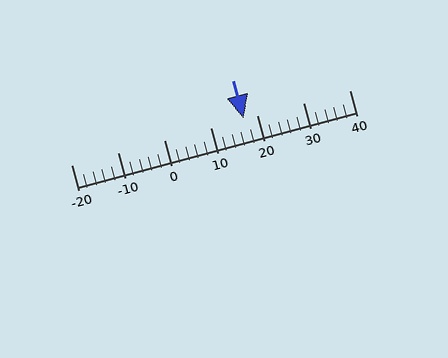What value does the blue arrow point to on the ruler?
The blue arrow points to approximately 17.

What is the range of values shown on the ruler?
The ruler shows values from -20 to 40.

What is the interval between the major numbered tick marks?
The major tick marks are spaced 10 units apart.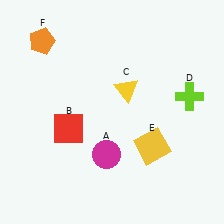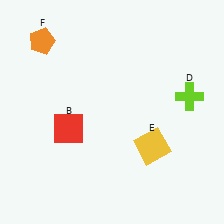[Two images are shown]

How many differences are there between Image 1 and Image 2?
There are 2 differences between the two images.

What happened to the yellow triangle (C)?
The yellow triangle (C) was removed in Image 2. It was in the top-right area of Image 1.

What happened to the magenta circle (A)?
The magenta circle (A) was removed in Image 2. It was in the bottom-left area of Image 1.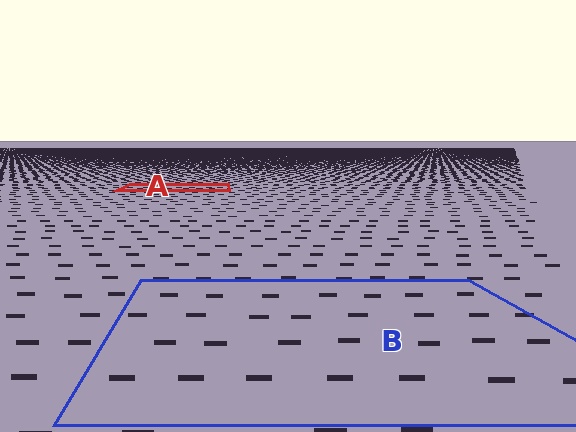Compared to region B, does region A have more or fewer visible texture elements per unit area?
Region A has more texture elements per unit area — they are packed more densely because it is farther away.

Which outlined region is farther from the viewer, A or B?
Region A is farther from the viewer — the texture elements inside it appear smaller and more densely packed.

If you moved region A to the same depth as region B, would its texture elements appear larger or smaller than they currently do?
They would appear larger. At a closer depth, the same texture elements are projected at a bigger on-screen size.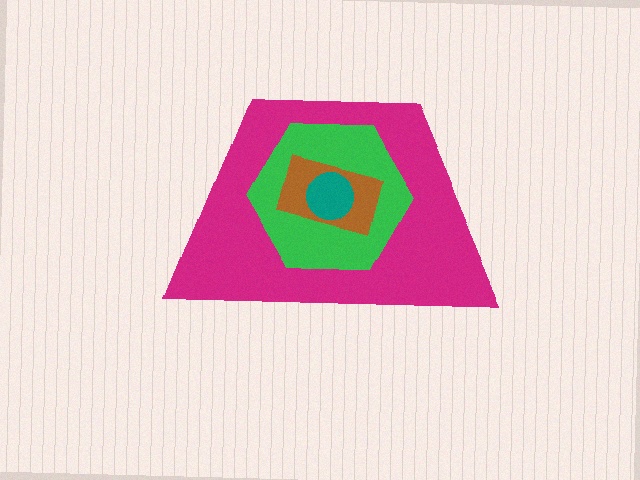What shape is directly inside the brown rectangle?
The teal circle.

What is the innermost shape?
The teal circle.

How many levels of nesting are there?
4.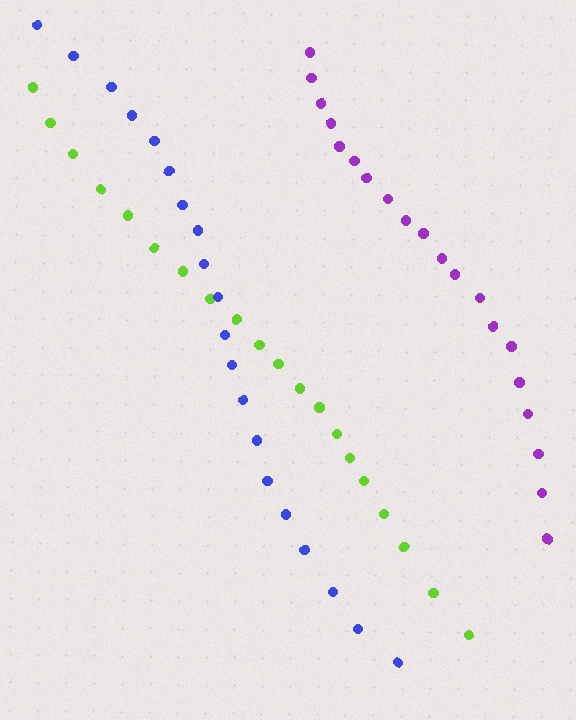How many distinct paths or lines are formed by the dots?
There are 3 distinct paths.